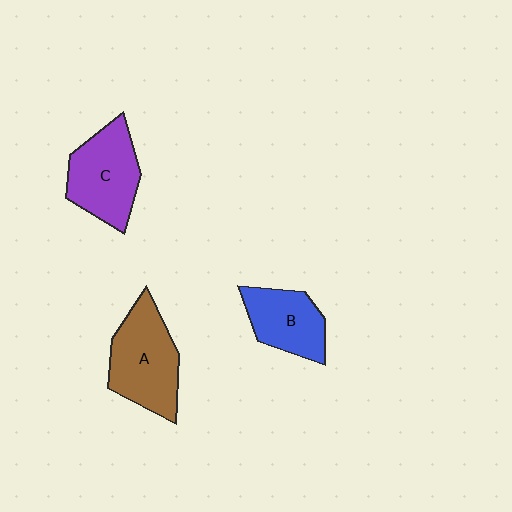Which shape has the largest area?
Shape A (brown).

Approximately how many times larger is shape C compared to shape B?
Approximately 1.3 times.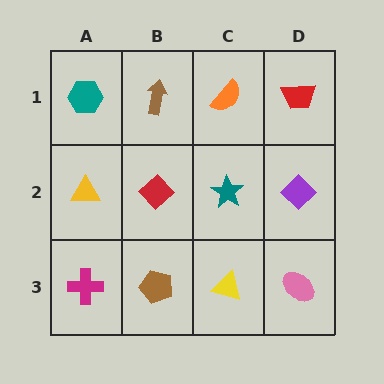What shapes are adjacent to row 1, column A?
A yellow triangle (row 2, column A), a brown arrow (row 1, column B).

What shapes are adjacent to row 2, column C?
An orange semicircle (row 1, column C), a yellow triangle (row 3, column C), a red diamond (row 2, column B), a purple diamond (row 2, column D).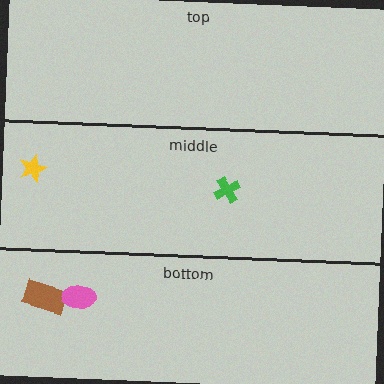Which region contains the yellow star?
The middle region.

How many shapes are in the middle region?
2.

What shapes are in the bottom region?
The brown rectangle, the pink ellipse.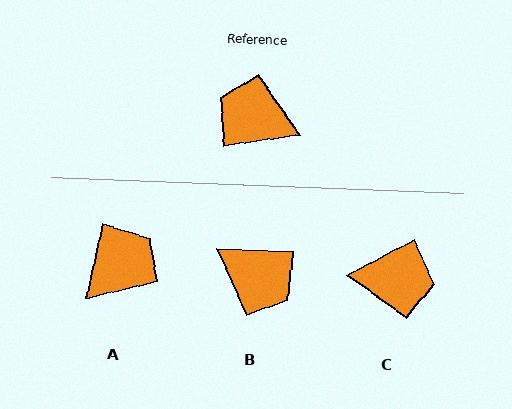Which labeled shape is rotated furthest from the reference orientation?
B, about 169 degrees away.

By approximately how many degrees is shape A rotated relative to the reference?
Approximately 111 degrees clockwise.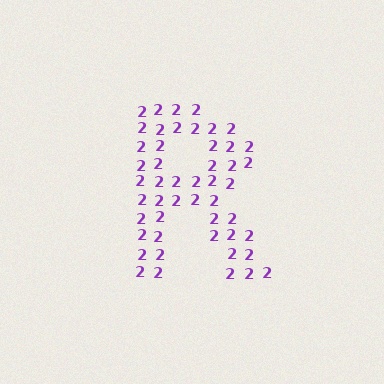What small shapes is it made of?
It is made of small digit 2's.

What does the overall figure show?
The overall figure shows the letter R.